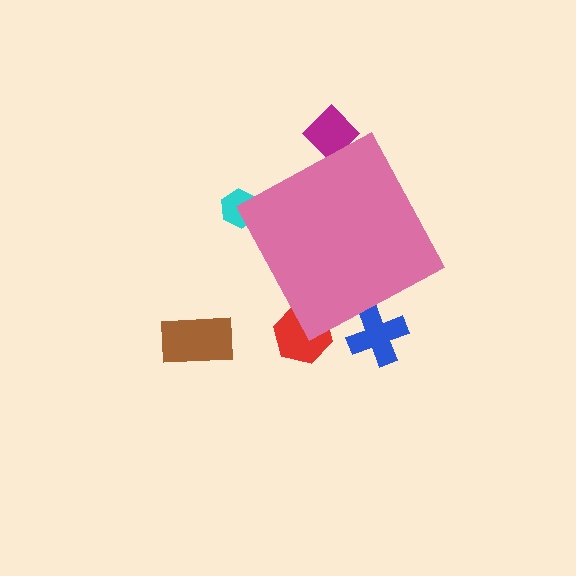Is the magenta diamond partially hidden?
Yes, the magenta diamond is partially hidden behind the pink diamond.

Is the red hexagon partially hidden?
Yes, the red hexagon is partially hidden behind the pink diamond.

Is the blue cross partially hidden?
Yes, the blue cross is partially hidden behind the pink diamond.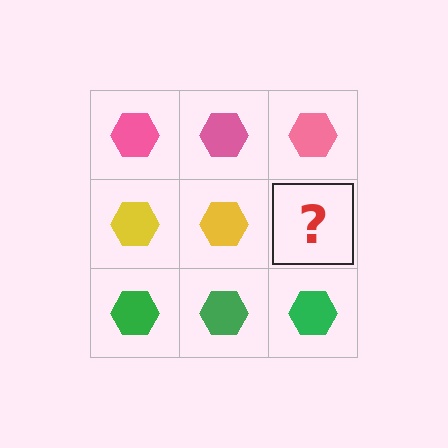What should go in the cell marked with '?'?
The missing cell should contain a yellow hexagon.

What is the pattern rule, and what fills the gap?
The rule is that each row has a consistent color. The gap should be filled with a yellow hexagon.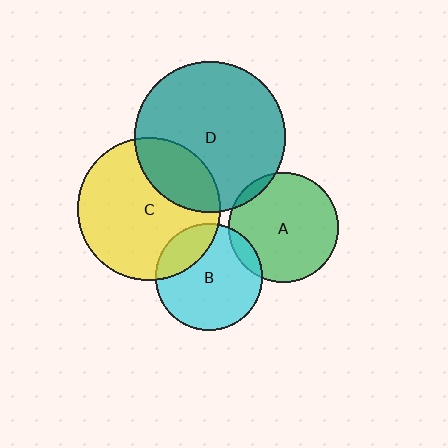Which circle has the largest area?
Circle D (teal).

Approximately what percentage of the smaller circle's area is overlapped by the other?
Approximately 25%.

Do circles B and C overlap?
Yes.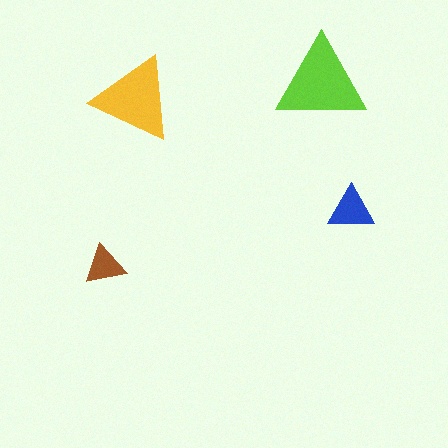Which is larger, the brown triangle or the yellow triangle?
The yellow one.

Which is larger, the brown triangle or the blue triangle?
The blue one.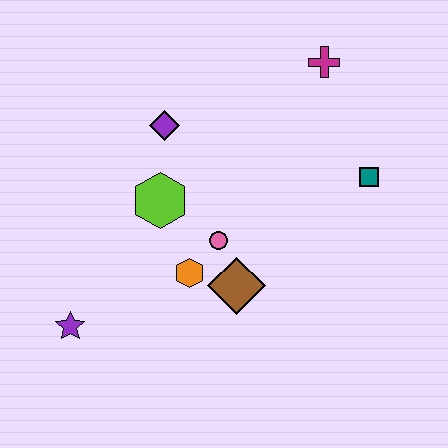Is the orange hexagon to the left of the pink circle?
Yes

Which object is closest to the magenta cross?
The teal square is closest to the magenta cross.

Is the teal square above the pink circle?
Yes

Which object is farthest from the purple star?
The magenta cross is farthest from the purple star.